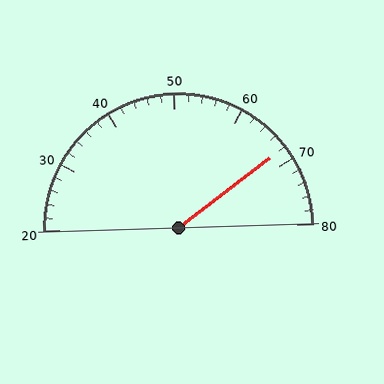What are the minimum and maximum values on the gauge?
The gauge ranges from 20 to 80.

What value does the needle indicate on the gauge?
The needle indicates approximately 68.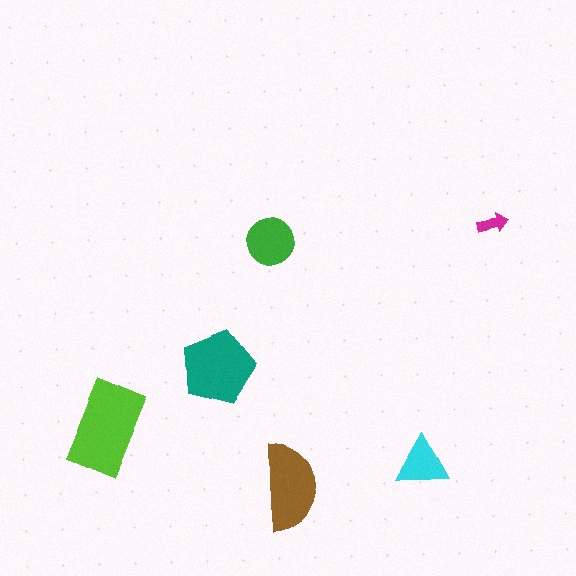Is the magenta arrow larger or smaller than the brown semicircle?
Smaller.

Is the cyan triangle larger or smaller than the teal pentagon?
Smaller.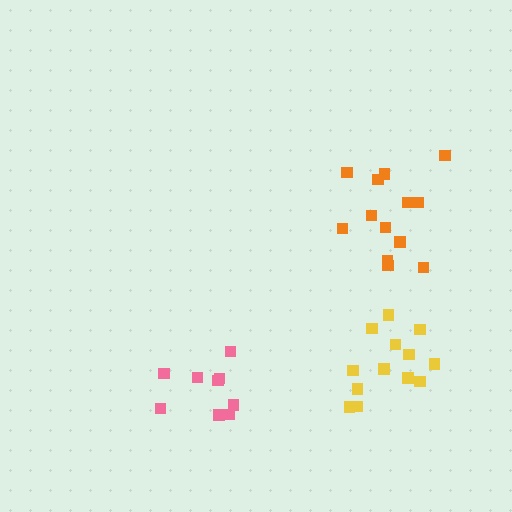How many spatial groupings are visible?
There are 3 spatial groupings.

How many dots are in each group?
Group 1: 13 dots, Group 2: 9 dots, Group 3: 13 dots (35 total).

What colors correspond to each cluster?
The clusters are colored: orange, pink, yellow.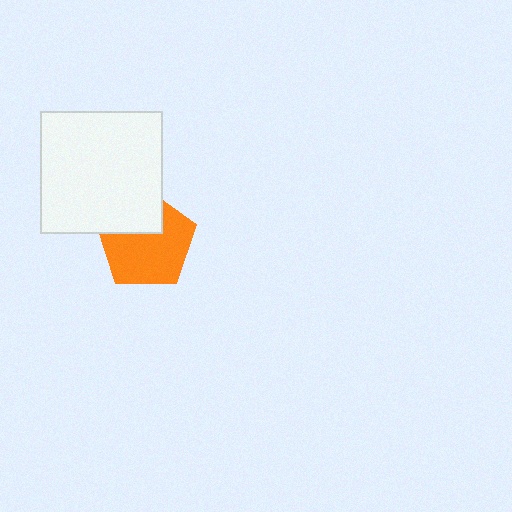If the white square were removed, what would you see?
You would see the complete orange pentagon.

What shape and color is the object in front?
The object in front is a white square.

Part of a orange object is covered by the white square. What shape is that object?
It is a pentagon.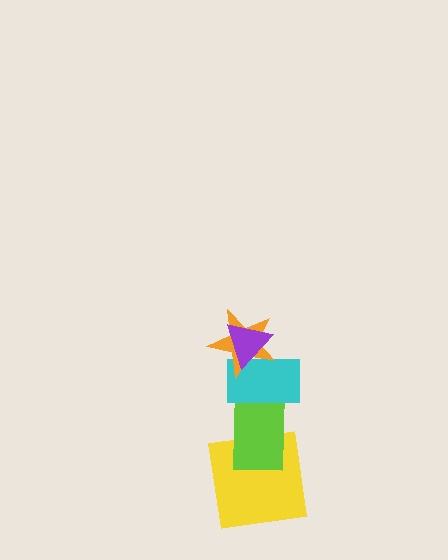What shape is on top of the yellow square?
The lime rectangle is on top of the yellow square.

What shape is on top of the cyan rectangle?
The orange star is on top of the cyan rectangle.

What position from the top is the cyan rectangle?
The cyan rectangle is 3rd from the top.